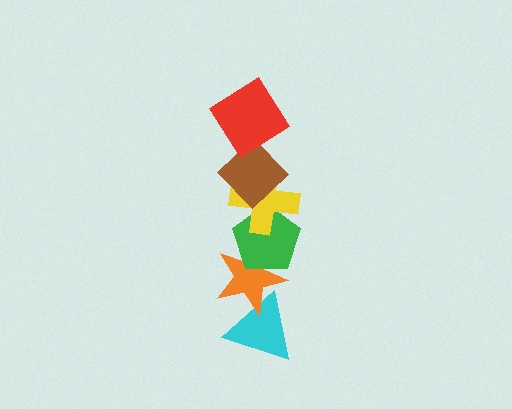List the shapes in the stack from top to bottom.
From top to bottom: the red diamond, the brown diamond, the yellow cross, the green pentagon, the orange star, the cyan triangle.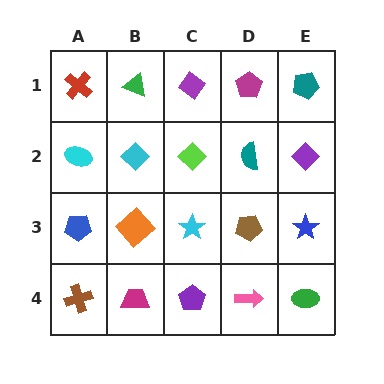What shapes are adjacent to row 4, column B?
An orange diamond (row 3, column B), a brown cross (row 4, column A), a purple pentagon (row 4, column C).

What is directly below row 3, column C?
A purple pentagon.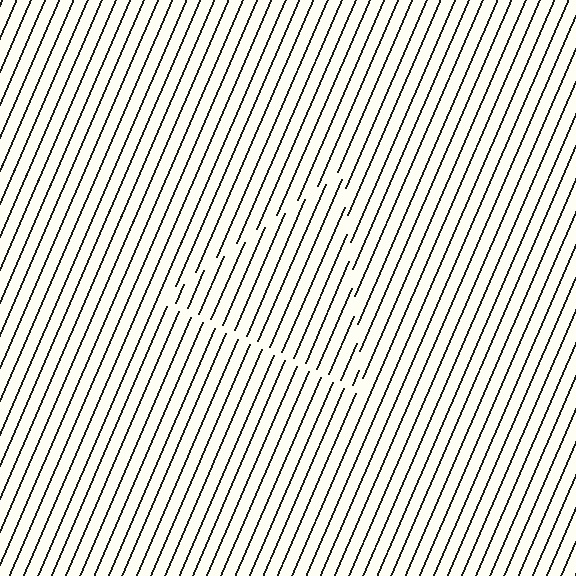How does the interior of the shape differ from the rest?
The interior of the shape contains the same grating, shifted by half a period — the contour is defined by the phase discontinuity where line-ends from the inner and outer gratings abut.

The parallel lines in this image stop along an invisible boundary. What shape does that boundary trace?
An illusory triangle. The interior of the shape contains the same grating, shifted by half a period — the contour is defined by the phase discontinuity where line-ends from the inner and outer gratings abut.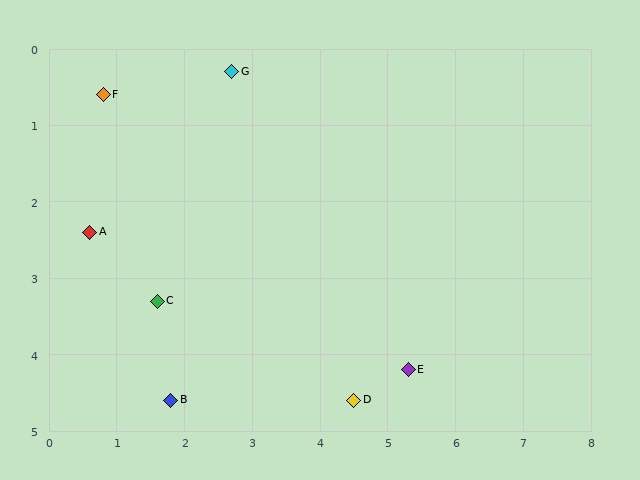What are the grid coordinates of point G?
Point G is at approximately (2.7, 0.3).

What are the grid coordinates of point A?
Point A is at approximately (0.6, 2.4).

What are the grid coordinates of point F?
Point F is at approximately (0.8, 0.6).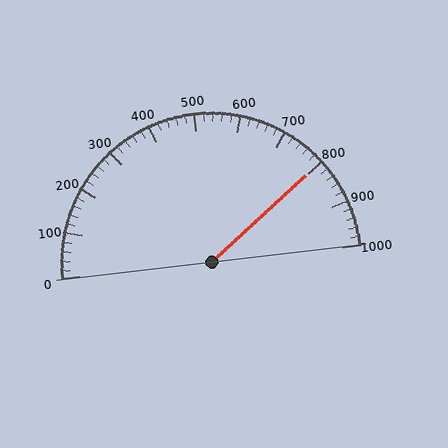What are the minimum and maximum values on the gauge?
The gauge ranges from 0 to 1000.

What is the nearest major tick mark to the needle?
The nearest major tick mark is 800.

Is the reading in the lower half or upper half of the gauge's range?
The reading is in the upper half of the range (0 to 1000).